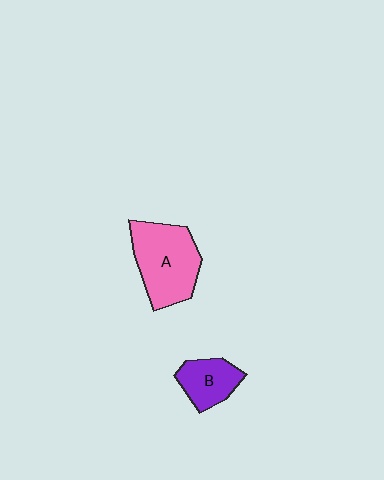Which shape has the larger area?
Shape A (pink).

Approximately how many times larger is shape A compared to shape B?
Approximately 1.8 times.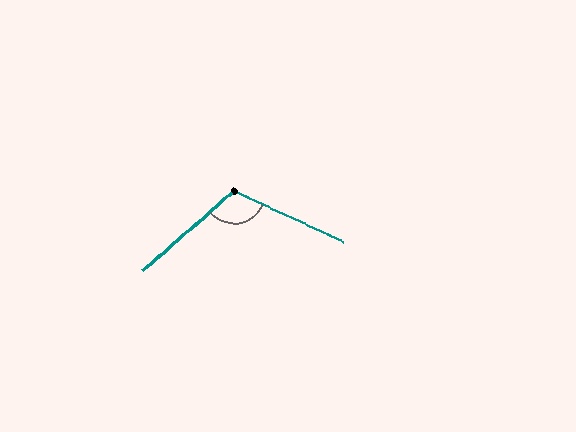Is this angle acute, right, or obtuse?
It is obtuse.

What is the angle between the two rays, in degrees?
Approximately 114 degrees.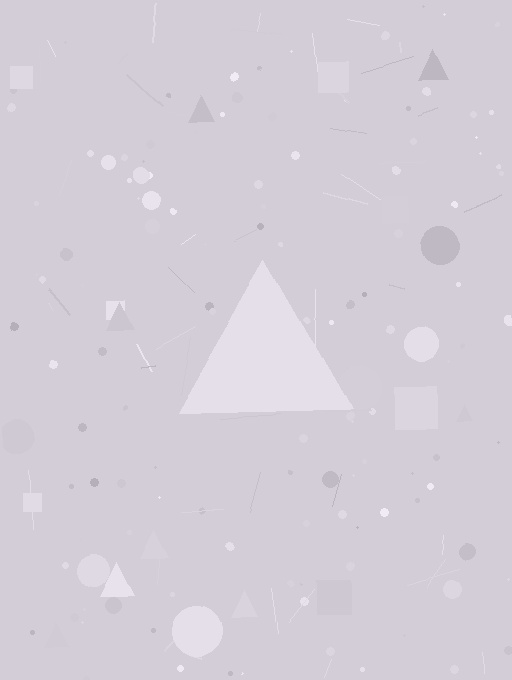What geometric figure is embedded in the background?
A triangle is embedded in the background.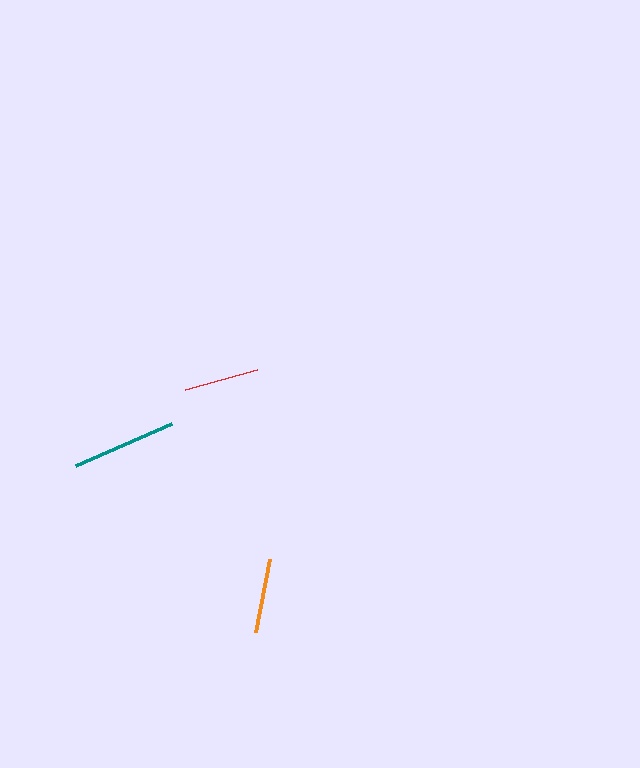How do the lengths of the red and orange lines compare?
The red and orange lines are approximately the same length.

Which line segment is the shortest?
The orange line is the shortest at approximately 74 pixels.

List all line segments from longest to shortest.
From longest to shortest: teal, red, orange.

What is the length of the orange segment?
The orange segment is approximately 74 pixels long.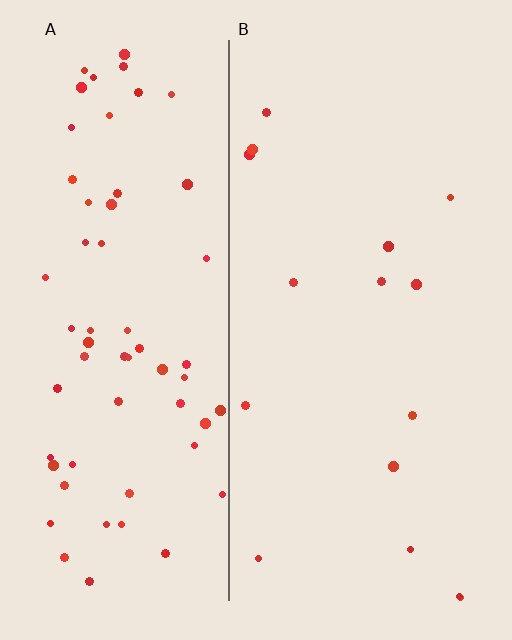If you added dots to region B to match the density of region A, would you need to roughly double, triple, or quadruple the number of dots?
Approximately quadruple.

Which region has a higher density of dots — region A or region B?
A (the left).